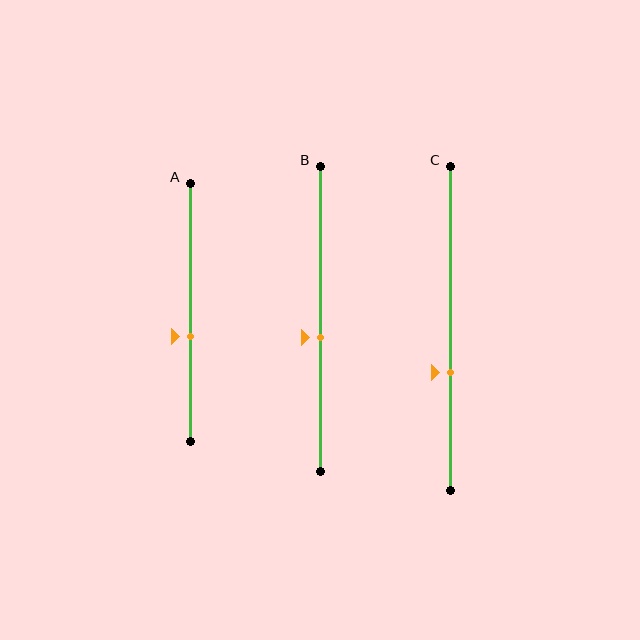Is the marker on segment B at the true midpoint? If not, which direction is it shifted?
No, the marker on segment B is shifted downward by about 6% of the segment length.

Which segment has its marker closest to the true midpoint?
Segment B has its marker closest to the true midpoint.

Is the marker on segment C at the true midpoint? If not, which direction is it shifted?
No, the marker on segment C is shifted downward by about 13% of the segment length.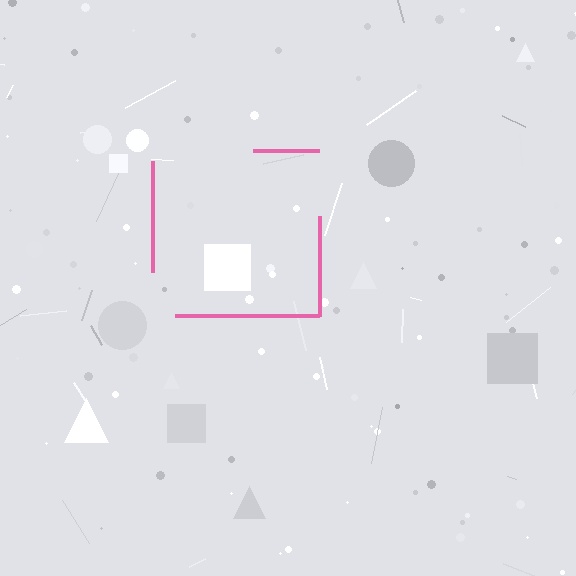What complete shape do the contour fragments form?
The contour fragments form a square.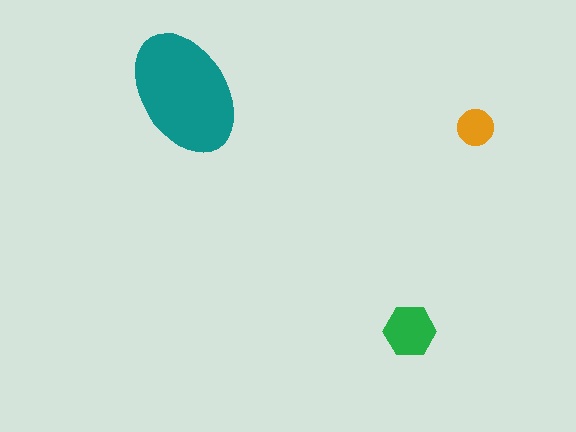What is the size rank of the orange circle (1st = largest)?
3rd.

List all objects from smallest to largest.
The orange circle, the green hexagon, the teal ellipse.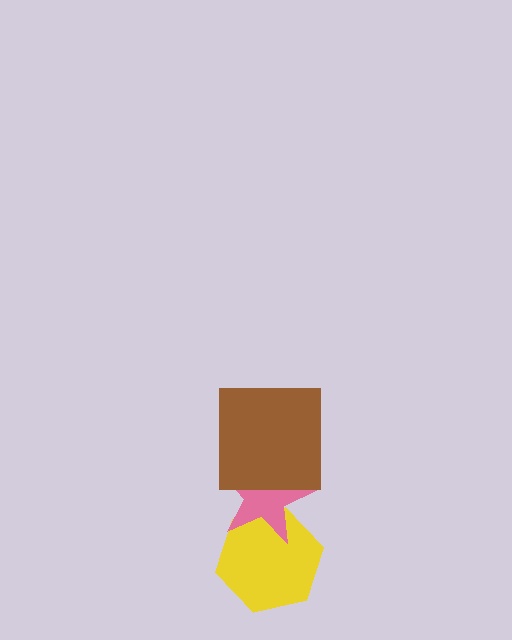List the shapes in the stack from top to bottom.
From top to bottom: the brown square, the pink star, the yellow hexagon.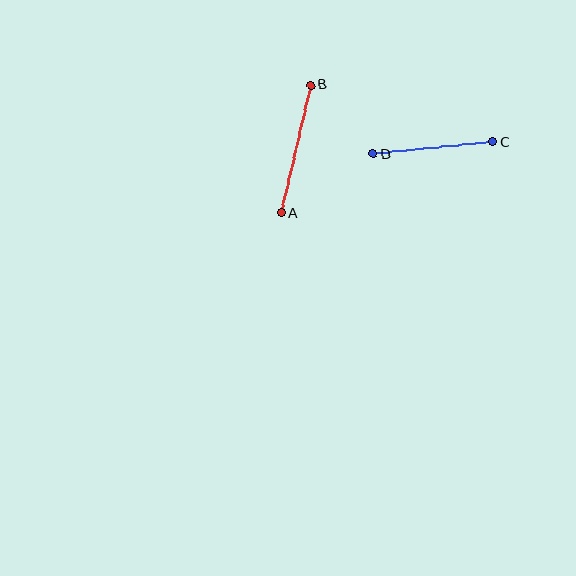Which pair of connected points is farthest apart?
Points A and B are farthest apart.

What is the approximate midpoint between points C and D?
The midpoint is at approximately (433, 148) pixels.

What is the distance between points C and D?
The distance is approximately 120 pixels.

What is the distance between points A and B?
The distance is approximately 131 pixels.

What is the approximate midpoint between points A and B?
The midpoint is at approximately (296, 149) pixels.